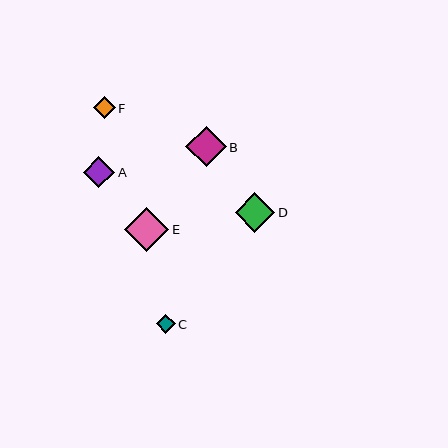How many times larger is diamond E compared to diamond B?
Diamond E is approximately 1.1 times the size of diamond B.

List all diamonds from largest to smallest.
From largest to smallest: E, B, D, A, F, C.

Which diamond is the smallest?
Diamond C is the smallest with a size of approximately 19 pixels.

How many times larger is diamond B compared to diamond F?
Diamond B is approximately 1.8 times the size of diamond F.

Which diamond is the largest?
Diamond E is the largest with a size of approximately 44 pixels.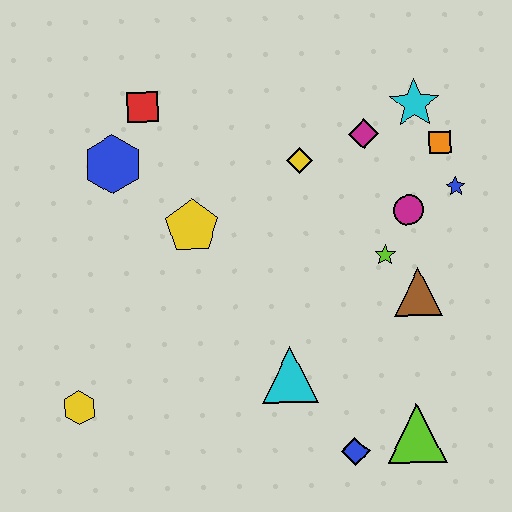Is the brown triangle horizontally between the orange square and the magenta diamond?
Yes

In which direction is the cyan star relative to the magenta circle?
The cyan star is above the magenta circle.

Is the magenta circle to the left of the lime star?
No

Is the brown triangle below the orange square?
Yes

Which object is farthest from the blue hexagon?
The lime triangle is farthest from the blue hexagon.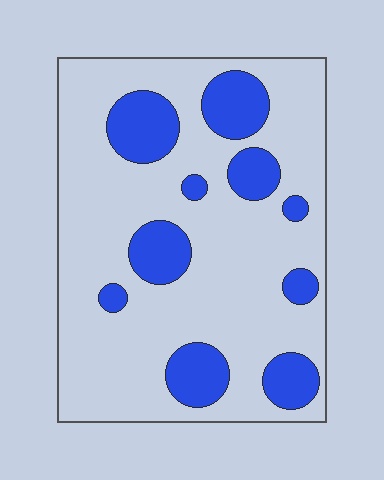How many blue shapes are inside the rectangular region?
10.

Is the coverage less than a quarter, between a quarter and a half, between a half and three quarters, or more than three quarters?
Less than a quarter.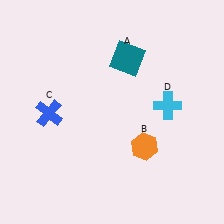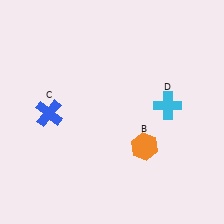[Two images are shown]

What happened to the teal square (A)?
The teal square (A) was removed in Image 2. It was in the top-right area of Image 1.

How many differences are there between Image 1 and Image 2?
There is 1 difference between the two images.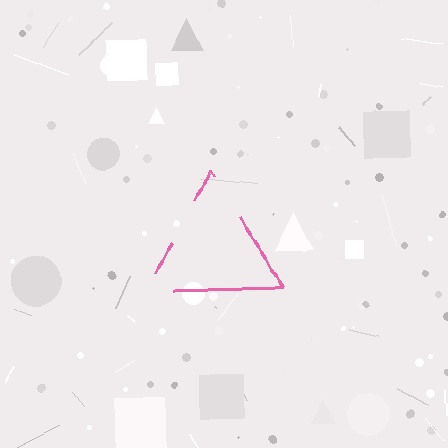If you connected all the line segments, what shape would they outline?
They would outline a triangle.